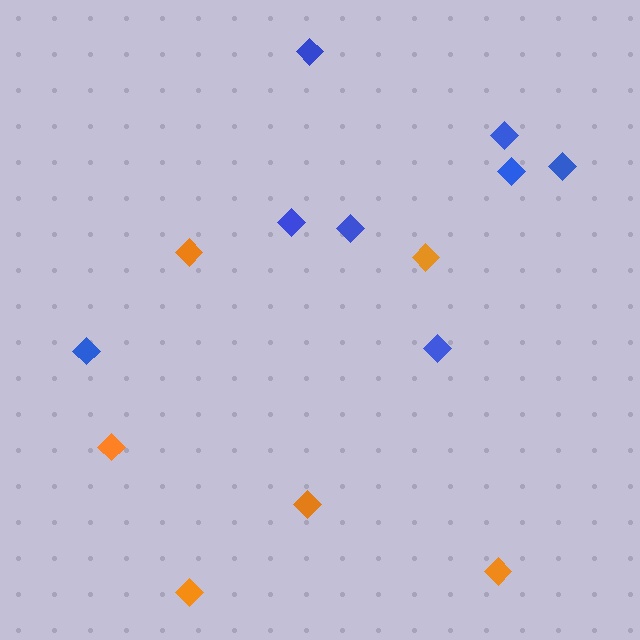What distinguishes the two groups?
There are 2 groups: one group of orange diamonds (6) and one group of blue diamonds (8).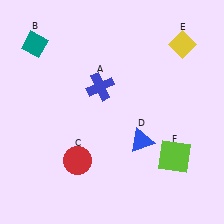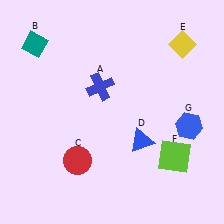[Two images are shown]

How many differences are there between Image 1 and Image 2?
There is 1 difference between the two images.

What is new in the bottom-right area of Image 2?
A blue hexagon (G) was added in the bottom-right area of Image 2.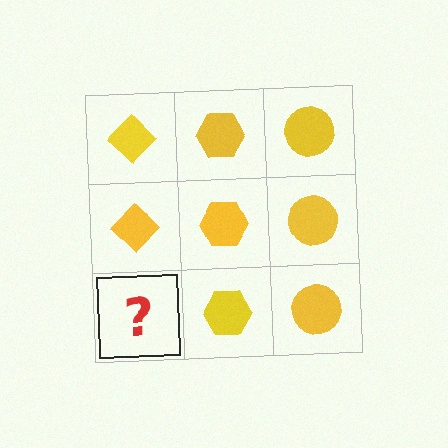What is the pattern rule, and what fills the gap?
The rule is that each column has a consistent shape. The gap should be filled with a yellow diamond.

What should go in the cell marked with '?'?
The missing cell should contain a yellow diamond.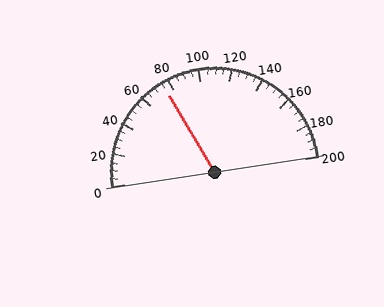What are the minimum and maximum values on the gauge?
The gauge ranges from 0 to 200.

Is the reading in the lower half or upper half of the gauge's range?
The reading is in the lower half of the range (0 to 200).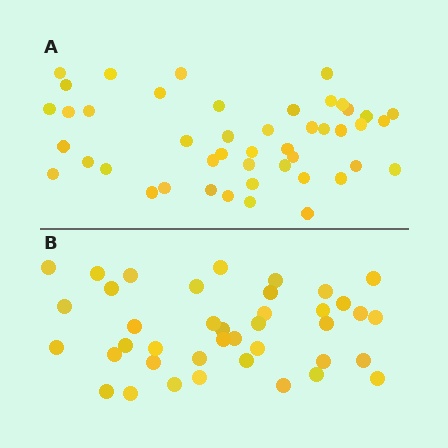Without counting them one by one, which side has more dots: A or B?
Region A (the top region) has more dots.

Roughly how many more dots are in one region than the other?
Region A has about 6 more dots than region B.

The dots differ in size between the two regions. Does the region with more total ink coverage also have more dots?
No. Region B has more total ink coverage because its dots are larger, but region A actually contains more individual dots. Total area can be misleading — the number of items is what matters here.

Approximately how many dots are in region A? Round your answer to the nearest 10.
About 50 dots. (The exact count is 46, which rounds to 50.)